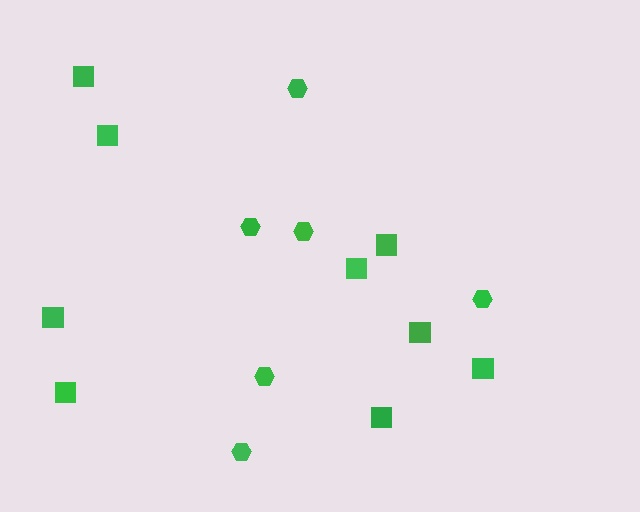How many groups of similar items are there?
There are 2 groups: one group of hexagons (6) and one group of squares (9).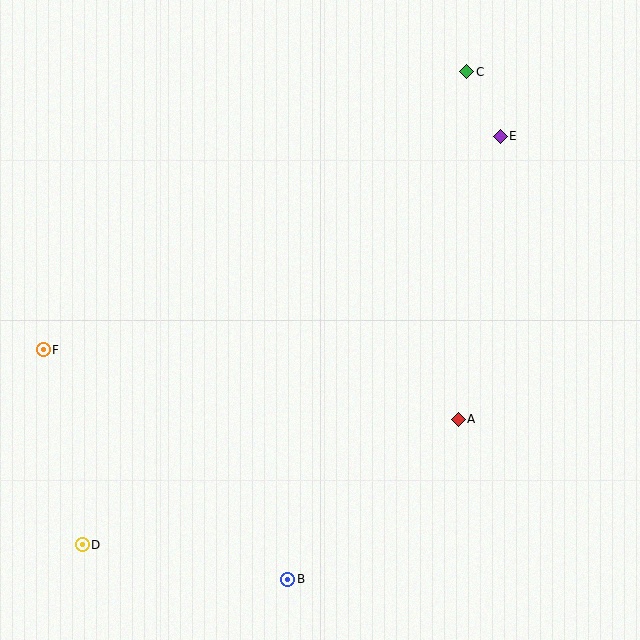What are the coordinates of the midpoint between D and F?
The midpoint between D and F is at (63, 447).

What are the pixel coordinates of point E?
Point E is at (500, 136).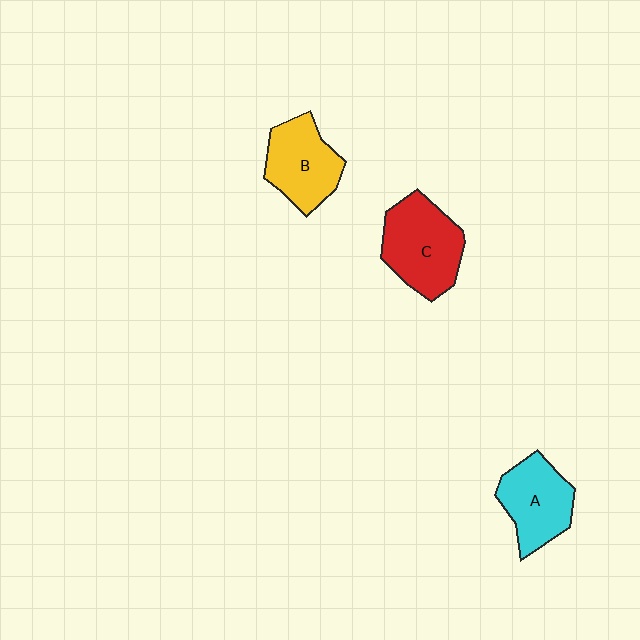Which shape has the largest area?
Shape C (red).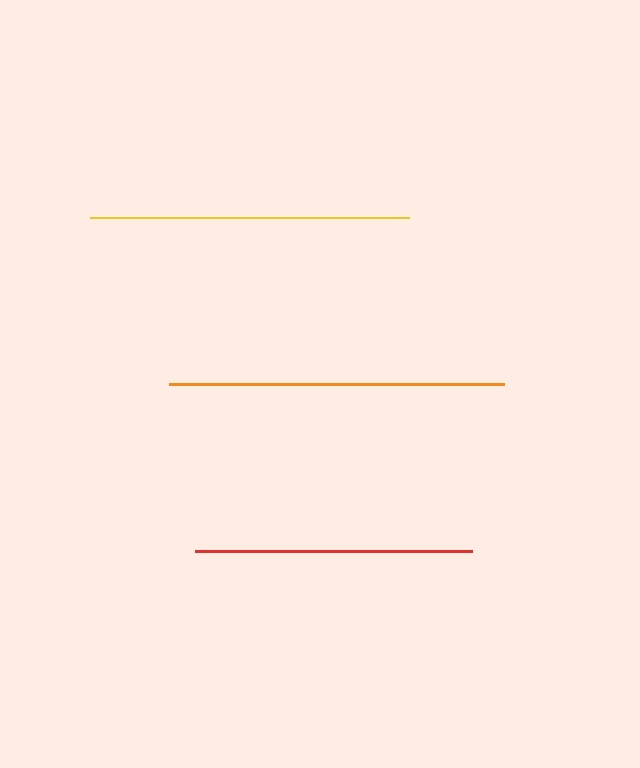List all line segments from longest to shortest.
From longest to shortest: orange, yellow, red.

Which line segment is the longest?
The orange line is the longest at approximately 335 pixels.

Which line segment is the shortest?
The red line is the shortest at approximately 277 pixels.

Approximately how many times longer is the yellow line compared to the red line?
The yellow line is approximately 1.2 times the length of the red line.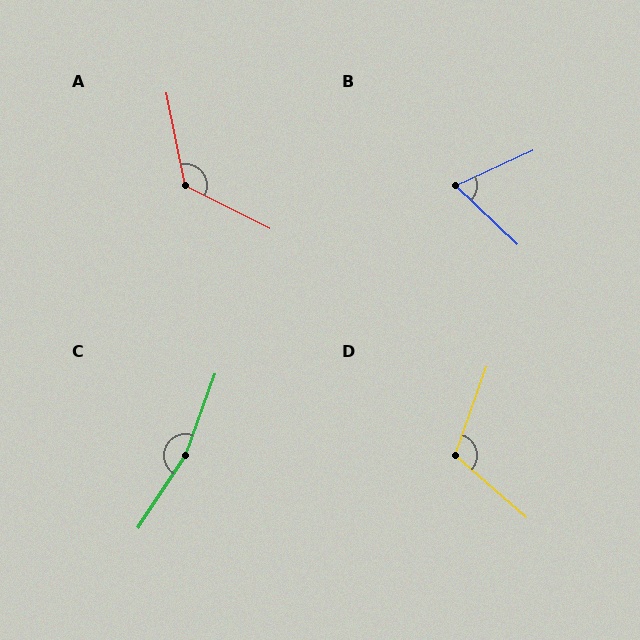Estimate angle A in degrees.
Approximately 128 degrees.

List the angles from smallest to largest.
B (68°), D (112°), A (128°), C (167°).